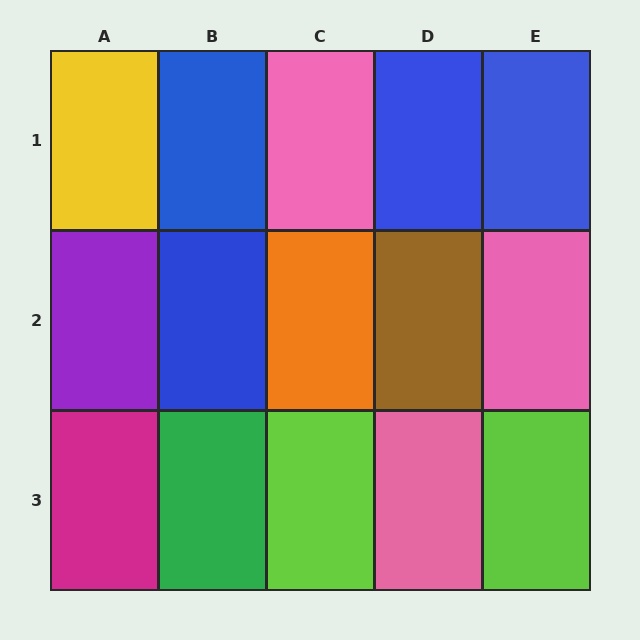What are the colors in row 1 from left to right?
Yellow, blue, pink, blue, blue.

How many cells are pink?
3 cells are pink.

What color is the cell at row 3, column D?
Pink.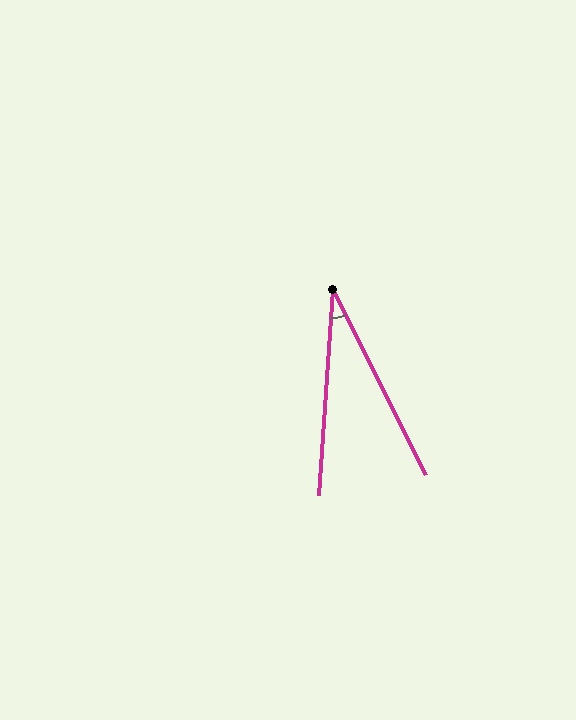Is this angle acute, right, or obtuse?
It is acute.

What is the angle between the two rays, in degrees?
Approximately 31 degrees.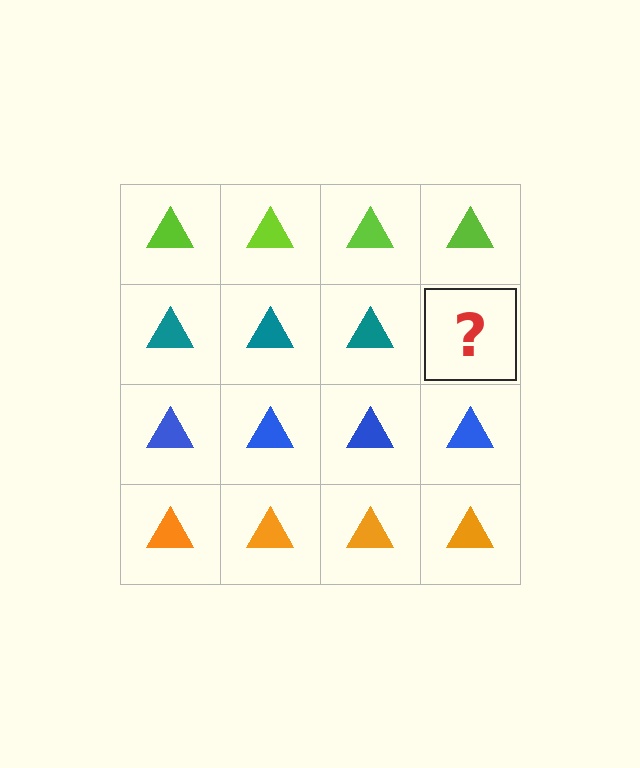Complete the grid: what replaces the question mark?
The question mark should be replaced with a teal triangle.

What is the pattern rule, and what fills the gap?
The rule is that each row has a consistent color. The gap should be filled with a teal triangle.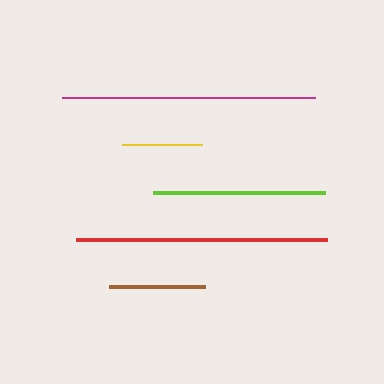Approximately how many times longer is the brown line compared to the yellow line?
The brown line is approximately 1.2 times the length of the yellow line.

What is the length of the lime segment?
The lime segment is approximately 172 pixels long.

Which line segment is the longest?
The magenta line is the longest at approximately 253 pixels.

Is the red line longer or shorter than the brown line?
The red line is longer than the brown line.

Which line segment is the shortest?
The yellow line is the shortest at approximately 80 pixels.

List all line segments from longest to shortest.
From longest to shortest: magenta, red, lime, brown, yellow.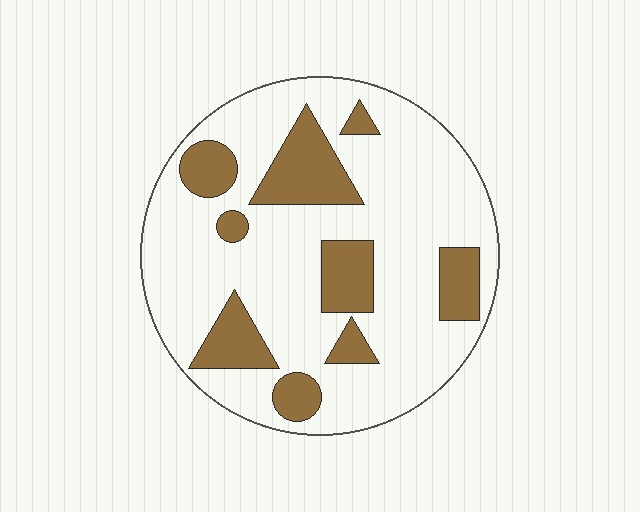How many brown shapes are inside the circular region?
9.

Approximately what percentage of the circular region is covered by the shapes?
Approximately 25%.